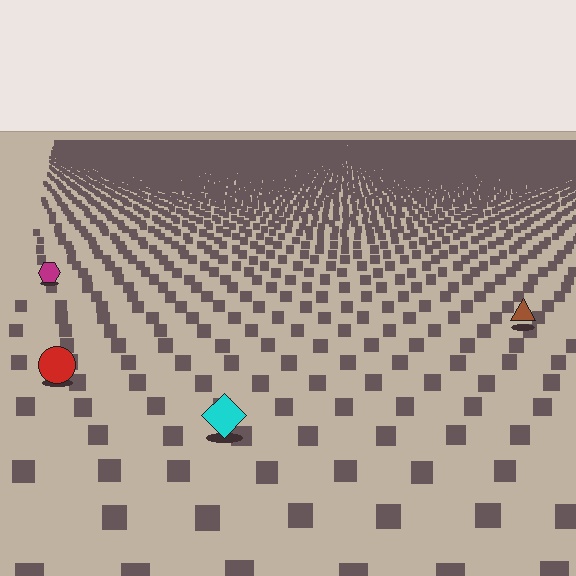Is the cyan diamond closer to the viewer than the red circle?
Yes. The cyan diamond is closer — you can tell from the texture gradient: the ground texture is coarser near it.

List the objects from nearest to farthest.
From nearest to farthest: the cyan diamond, the red circle, the brown triangle, the magenta hexagon.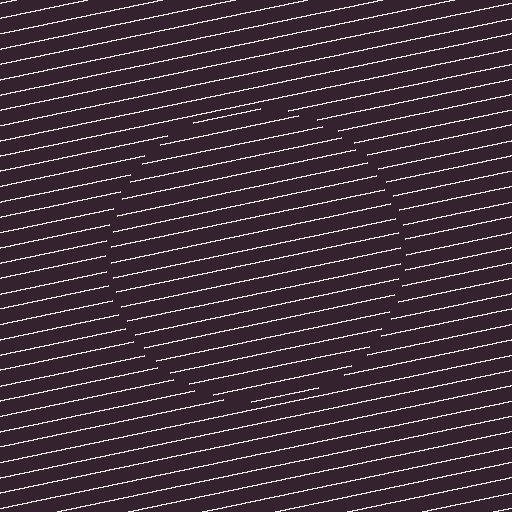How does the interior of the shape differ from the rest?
The interior of the shape contains the same grating, shifted by half a period — the contour is defined by the phase discontinuity where line-ends from the inner and outer gratings abut.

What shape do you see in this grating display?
An illusory circle. The interior of the shape contains the same grating, shifted by half a period — the contour is defined by the phase discontinuity where line-ends from the inner and outer gratings abut.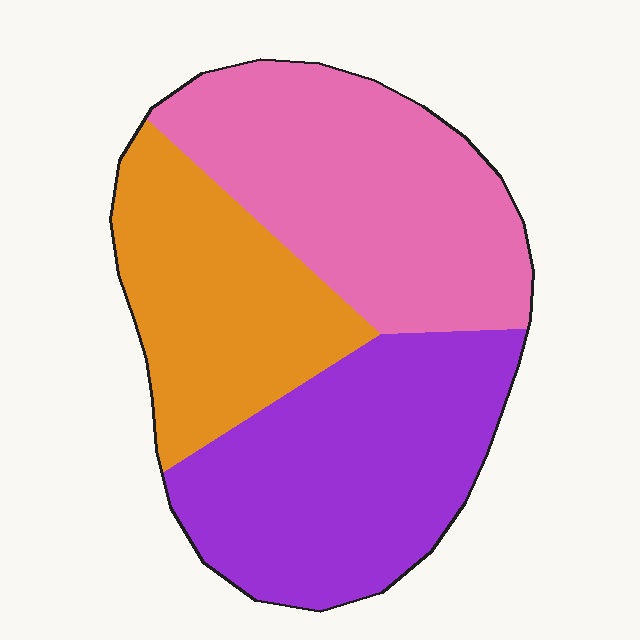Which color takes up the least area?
Orange, at roughly 25%.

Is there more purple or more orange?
Purple.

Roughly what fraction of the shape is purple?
Purple covers roughly 35% of the shape.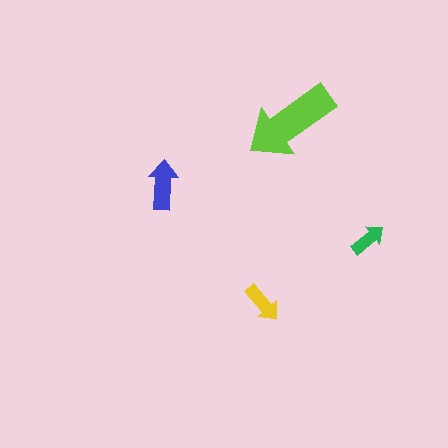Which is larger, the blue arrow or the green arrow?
The blue one.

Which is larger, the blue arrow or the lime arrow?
The lime one.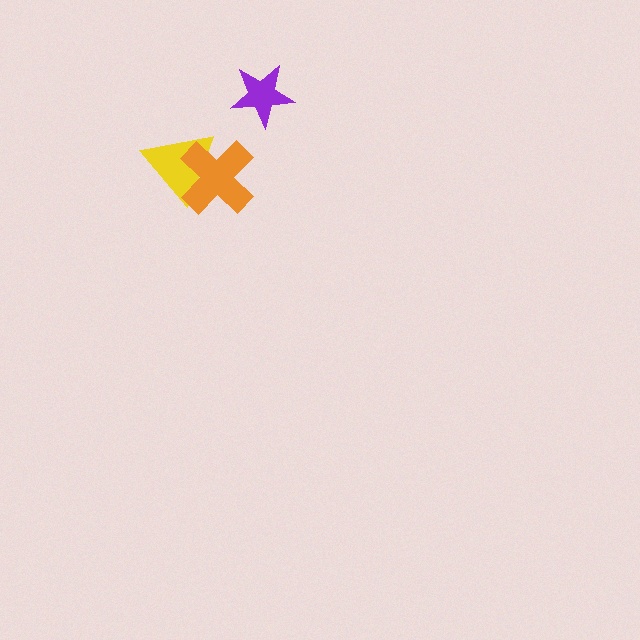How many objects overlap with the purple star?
0 objects overlap with the purple star.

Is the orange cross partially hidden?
No, no other shape covers it.